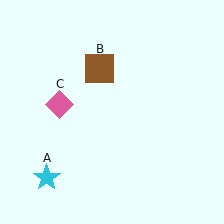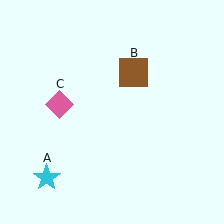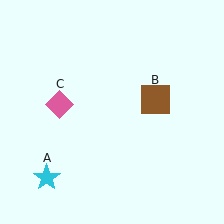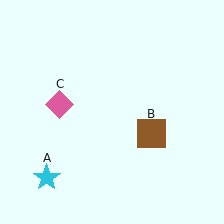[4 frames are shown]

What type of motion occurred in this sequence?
The brown square (object B) rotated clockwise around the center of the scene.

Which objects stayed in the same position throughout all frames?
Cyan star (object A) and pink diamond (object C) remained stationary.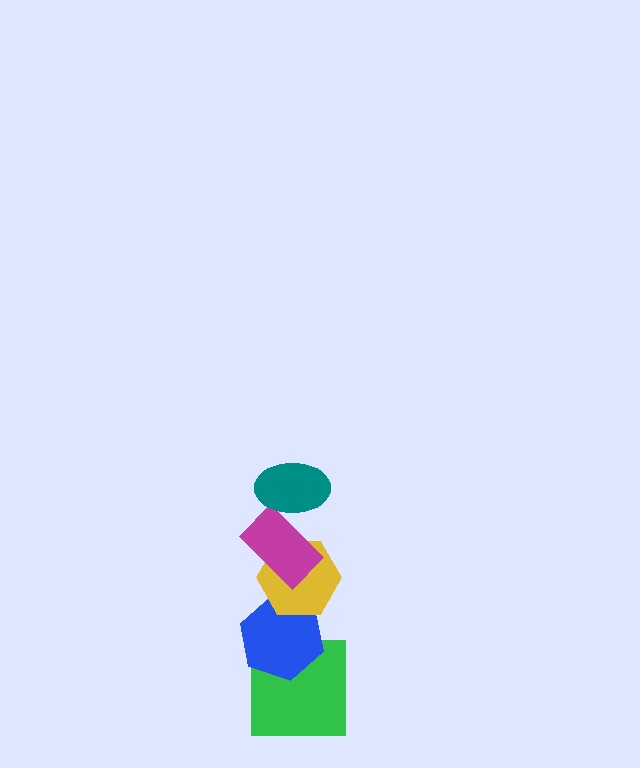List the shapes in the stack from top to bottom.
From top to bottom: the teal ellipse, the magenta rectangle, the yellow hexagon, the blue hexagon, the green square.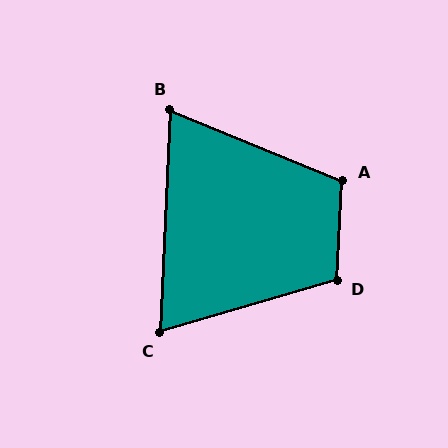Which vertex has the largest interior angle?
D, at approximately 110 degrees.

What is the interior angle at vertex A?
Approximately 109 degrees (obtuse).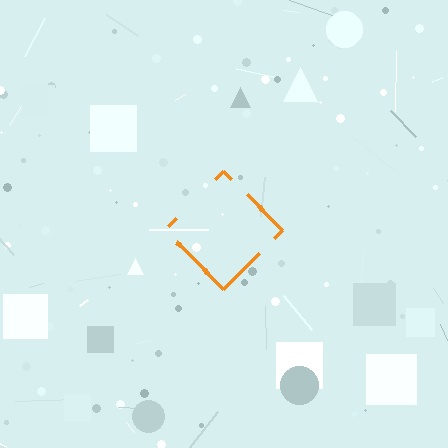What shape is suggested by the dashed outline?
The dashed outline suggests a diamond.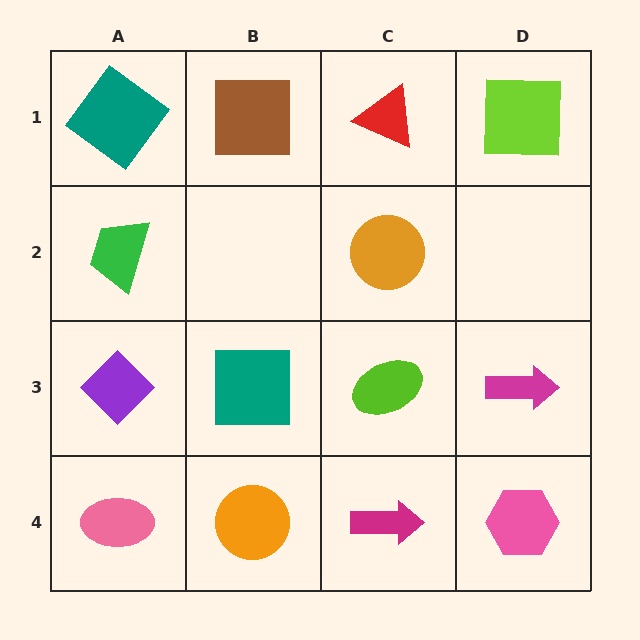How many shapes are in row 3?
4 shapes.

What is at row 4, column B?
An orange circle.